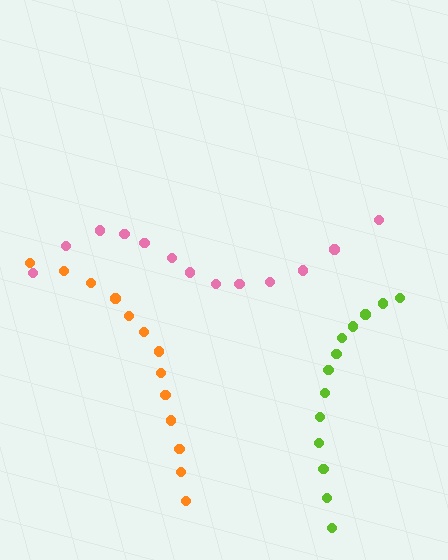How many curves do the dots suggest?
There are 3 distinct paths.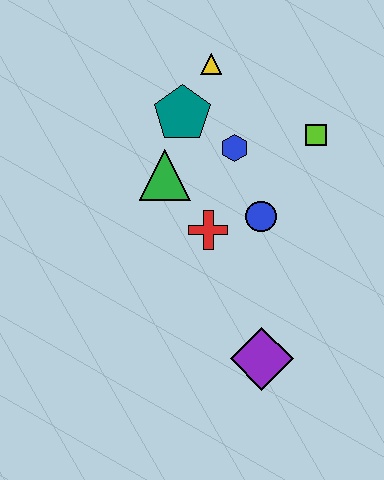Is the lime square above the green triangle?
Yes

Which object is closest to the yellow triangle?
The teal pentagon is closest to the yellow triangle.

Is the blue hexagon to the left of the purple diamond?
Yes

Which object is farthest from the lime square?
The purple diamond is farthest from the lime square.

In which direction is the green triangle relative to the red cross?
The green triangle is above the red cross.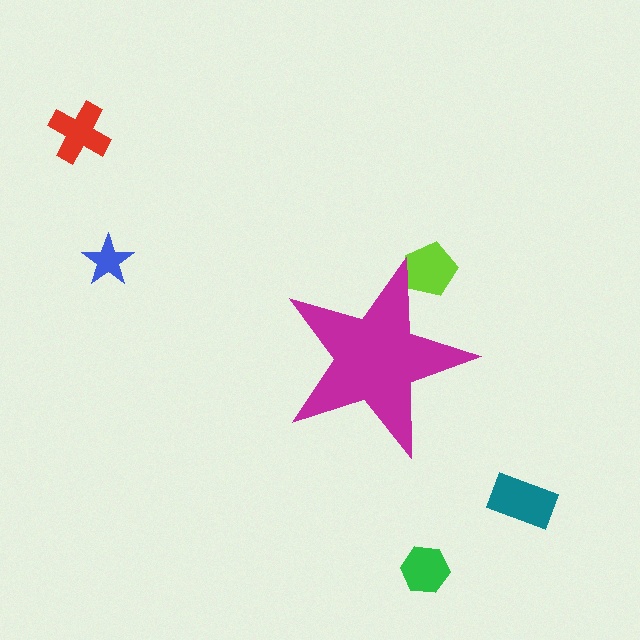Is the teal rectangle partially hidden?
No, the teal rectangle is fully visible.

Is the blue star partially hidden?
No, the blue star is fully visible.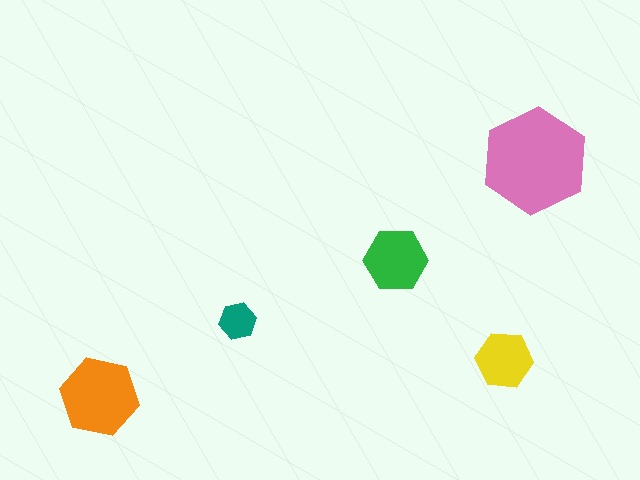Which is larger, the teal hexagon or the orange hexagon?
The orange one.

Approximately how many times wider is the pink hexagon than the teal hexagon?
About 3 times wider.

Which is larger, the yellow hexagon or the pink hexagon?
The pink one.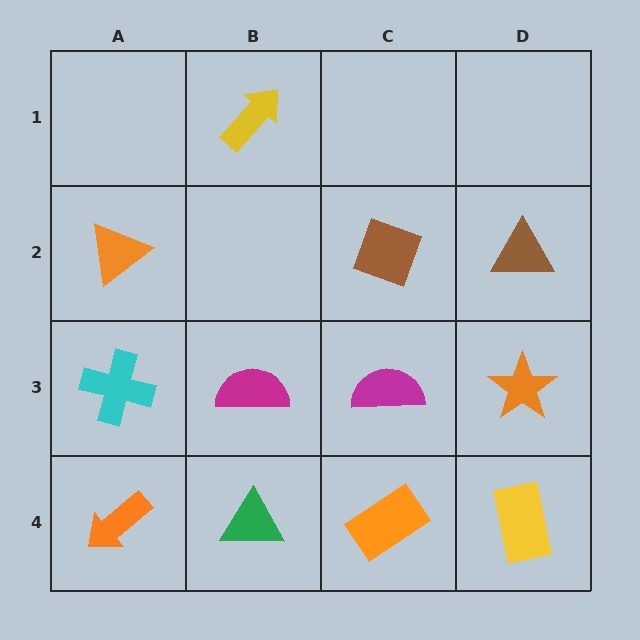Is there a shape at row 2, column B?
No, that cell is empty.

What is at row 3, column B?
A magenta semicircle.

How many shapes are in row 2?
3 shapes.